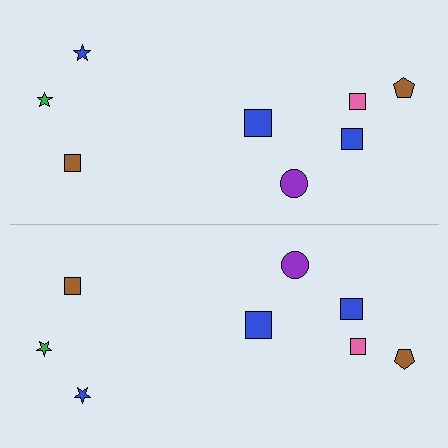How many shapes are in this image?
There are 16 shapes in this image.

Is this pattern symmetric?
Yes, this pattern has bilateral (reflection) symmetry.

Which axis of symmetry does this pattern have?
The pattern has a horizontal axis of symmetry running through the center of the image.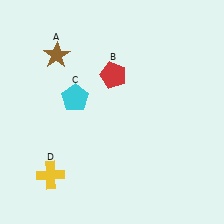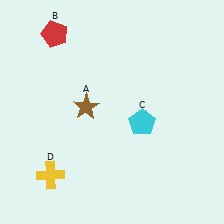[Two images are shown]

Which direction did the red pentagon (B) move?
The red pentagon (B) moved left.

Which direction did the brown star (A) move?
The brown star (A) moved down.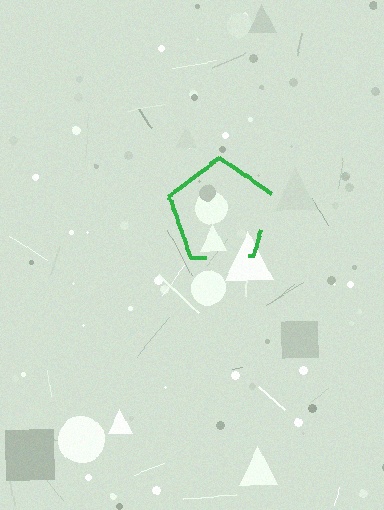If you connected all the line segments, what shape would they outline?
They would outline a pentagon.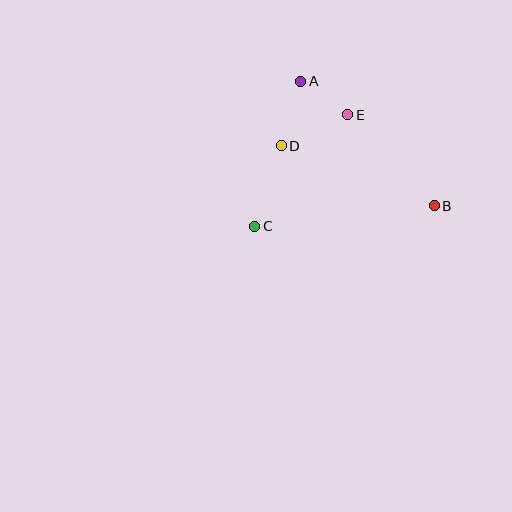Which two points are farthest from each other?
Points A and B are farthest from each other.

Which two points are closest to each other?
Points A and E are closest to each other.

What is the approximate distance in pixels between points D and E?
The distance between D and E is approximately 74 pixels.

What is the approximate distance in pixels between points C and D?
The distance between C and D is approximately 85 pixels.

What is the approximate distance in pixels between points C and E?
The distance between C and E is approximately 146 pixels.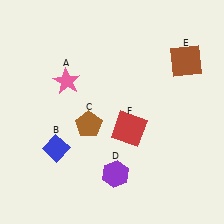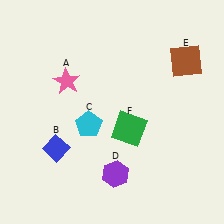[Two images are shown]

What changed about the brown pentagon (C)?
In Image 1, C is brown. In Image 2, it changed to cyan.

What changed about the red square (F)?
In Image 1, F is red. In Image 2, it changed to green.